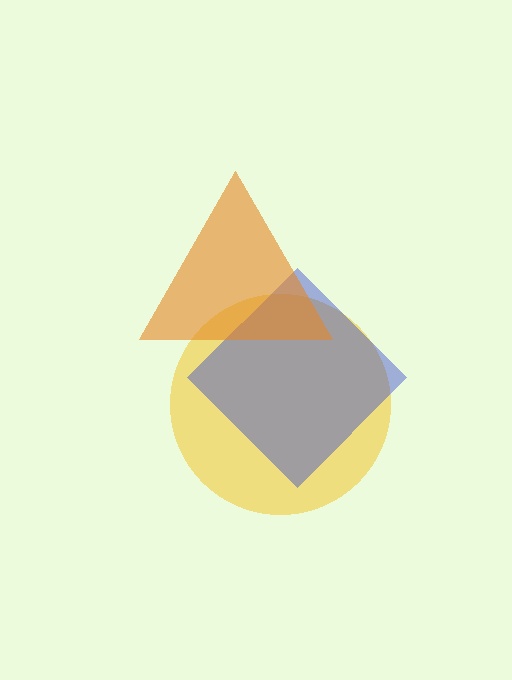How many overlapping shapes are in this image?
There are 3 overlapping shapes in the image.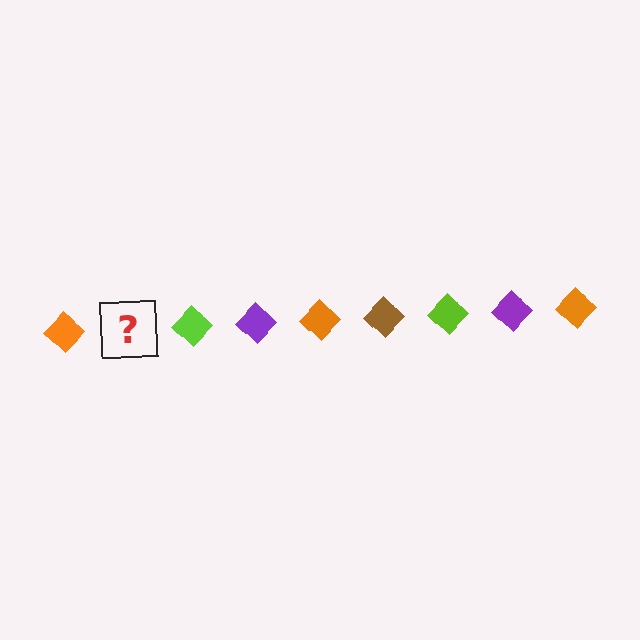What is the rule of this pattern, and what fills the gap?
The rule is that the pattern cycles through orange, brown, lime, purple diamonds. The gap should be filled with a brown diamond.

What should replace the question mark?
The question mark should be replaced with a brown diamond.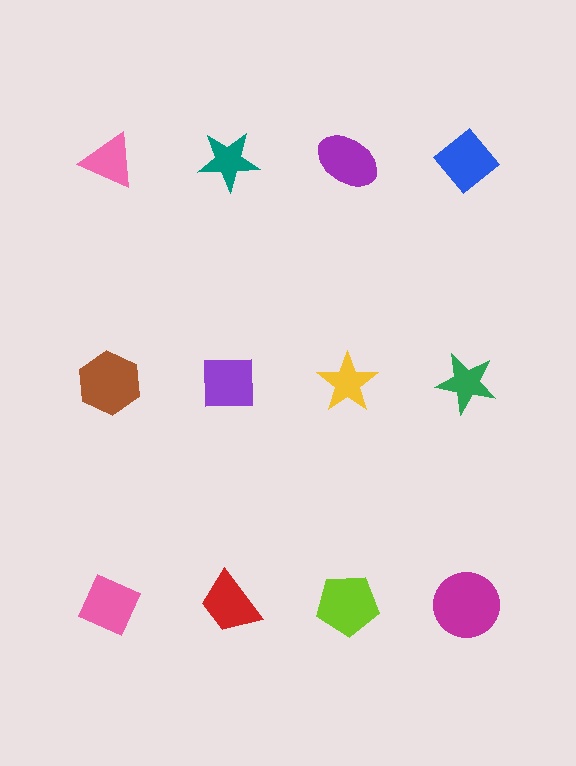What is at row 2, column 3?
A yellow star.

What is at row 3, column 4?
A magenta circle.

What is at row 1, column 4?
A blue diamond.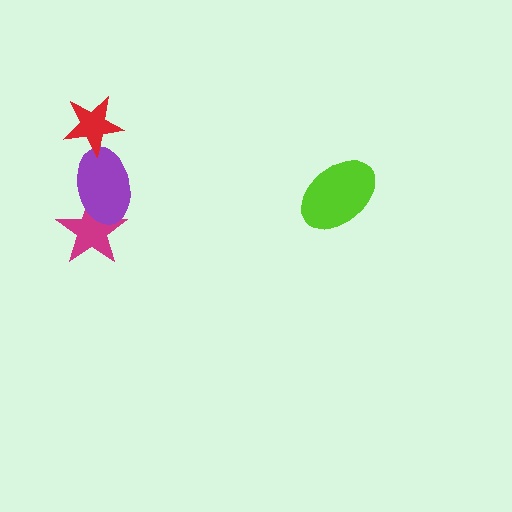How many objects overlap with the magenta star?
1 object overlaps with the magenta star.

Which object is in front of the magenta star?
The purple ellipse is in front of the magenta star.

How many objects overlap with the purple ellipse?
2 objects overlap with the purple ellipse.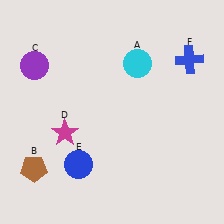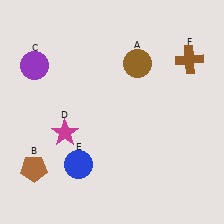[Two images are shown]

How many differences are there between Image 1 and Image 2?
There are 2 differences between the two images.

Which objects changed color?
A changed from cyan to brown. F changed from blue to brown.